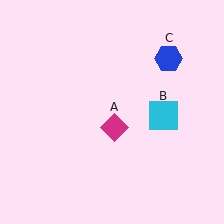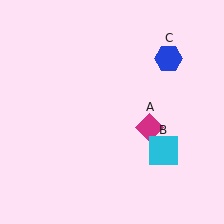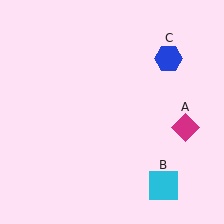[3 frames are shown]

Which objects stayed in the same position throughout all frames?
Blue hexagon (object C) remained stationary.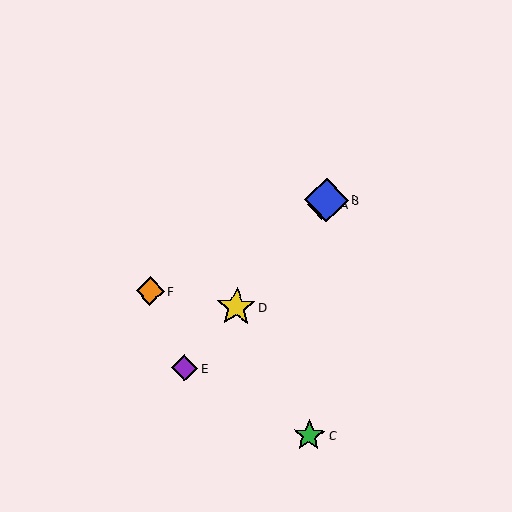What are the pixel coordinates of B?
Object B is at (327, 200).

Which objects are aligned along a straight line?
Objects A, B, D, E are aligned along a straight line.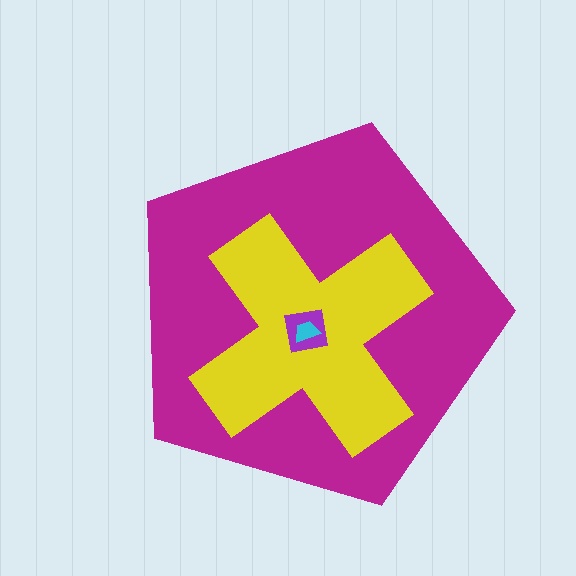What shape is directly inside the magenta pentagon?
The yellow cross.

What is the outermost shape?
The magenta pentagon.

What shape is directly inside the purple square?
The cyan trapezoid.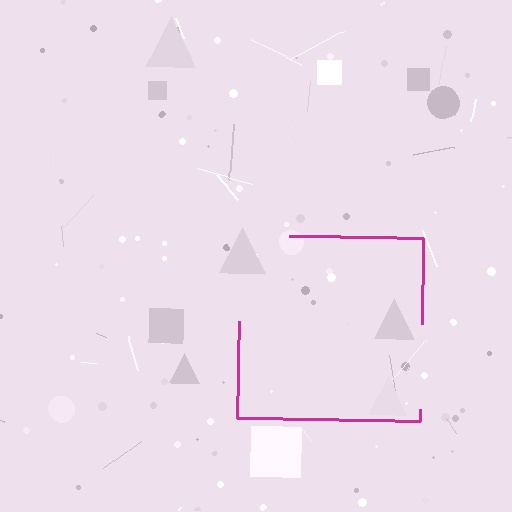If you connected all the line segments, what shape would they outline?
They would outline a square.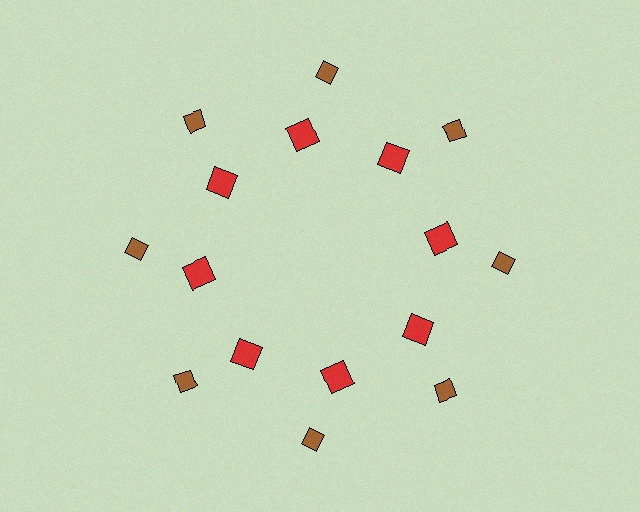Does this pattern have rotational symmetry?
Yes, this pattern has 8-fold rotational symmetry. It looks the same after rotating 45 degrees around the center.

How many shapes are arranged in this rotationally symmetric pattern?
There are 16 shapes, arranged in 8 groups of 2.